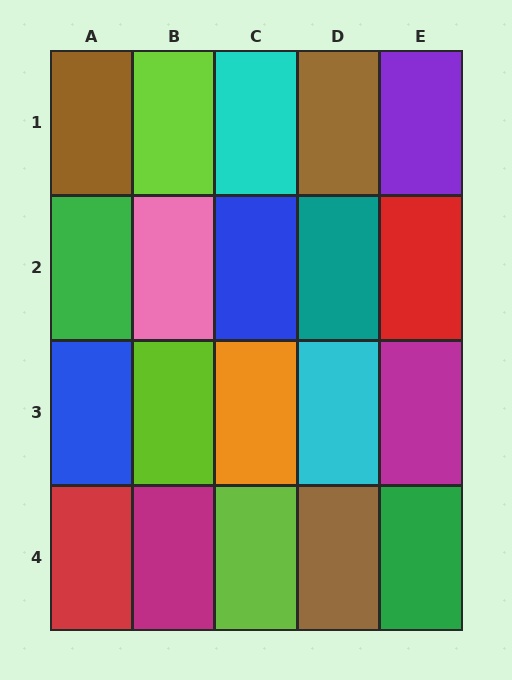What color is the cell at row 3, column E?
Magenta.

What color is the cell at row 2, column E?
Red.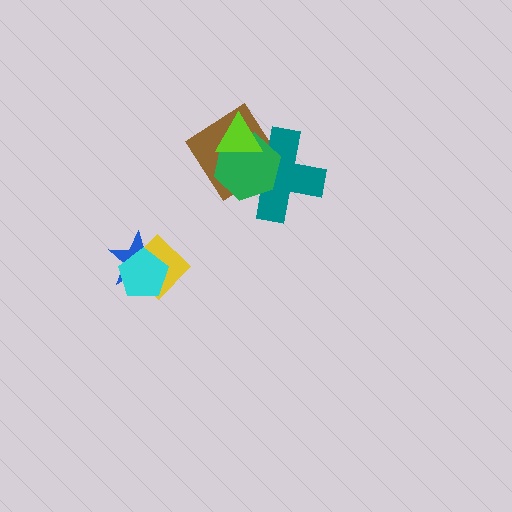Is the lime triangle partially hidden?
No, no other shape covers it.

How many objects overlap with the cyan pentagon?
2 objects overlap with the cyan pentagon.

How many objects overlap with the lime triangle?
3 objects overlap with the lime triangle.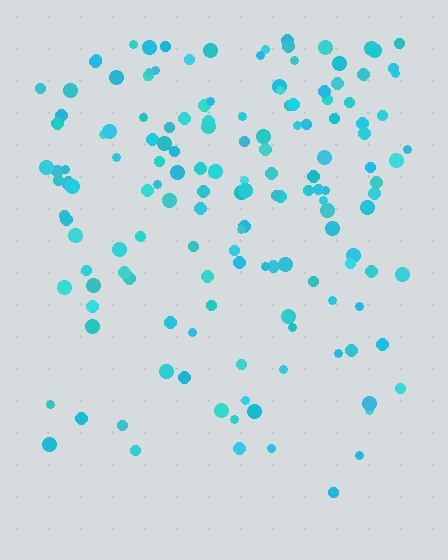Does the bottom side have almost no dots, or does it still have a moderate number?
Still a moderate number, just noticeably fewer than the top.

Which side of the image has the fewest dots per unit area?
The bottom.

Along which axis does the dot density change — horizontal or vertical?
Vertical.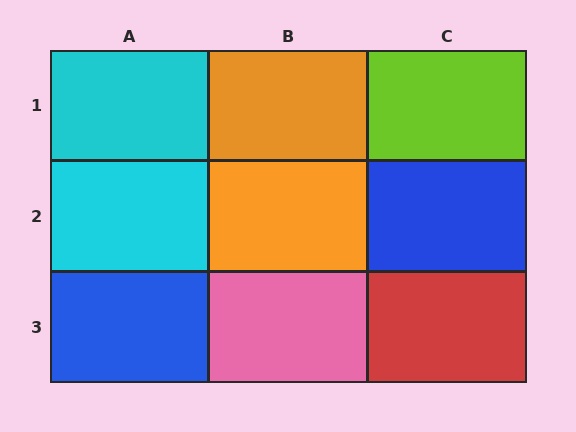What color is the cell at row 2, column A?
Cyan.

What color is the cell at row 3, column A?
Blue.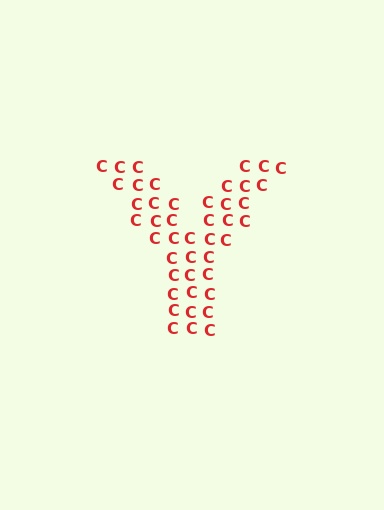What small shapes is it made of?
It is made of small letter C's.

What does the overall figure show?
The overall figure shows the letter Y.